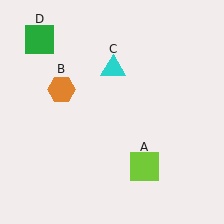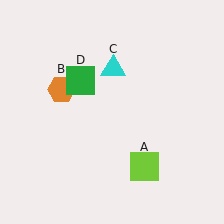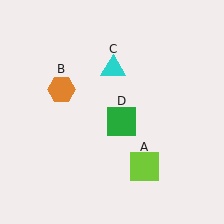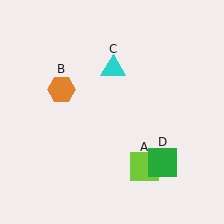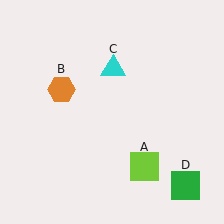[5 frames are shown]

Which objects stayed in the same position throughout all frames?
Lime square (object A) and orange hexagon (object B) and cyan triangle (object C) remained stationary.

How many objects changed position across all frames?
1 object changed position: green square (object D).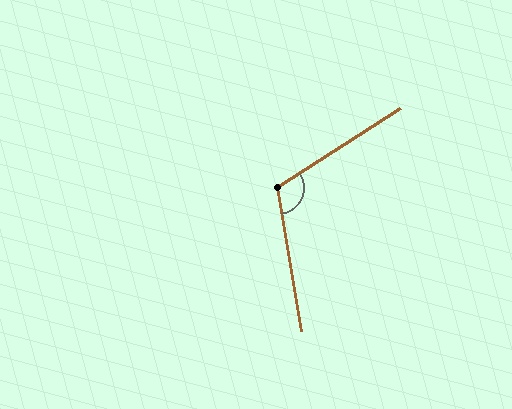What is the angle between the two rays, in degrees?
Approximately 113 degrees.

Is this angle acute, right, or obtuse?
It is obtuse.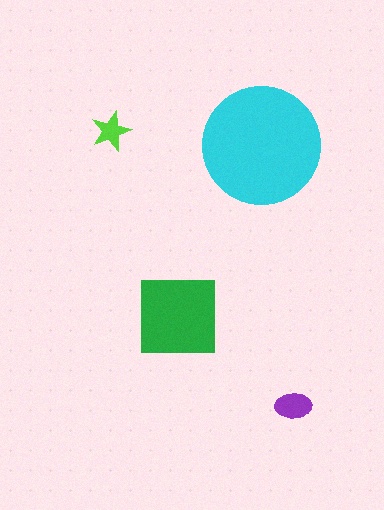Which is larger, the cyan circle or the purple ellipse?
The cyan circle.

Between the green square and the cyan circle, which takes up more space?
The cyan circle.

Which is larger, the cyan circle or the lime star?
The cyan circle.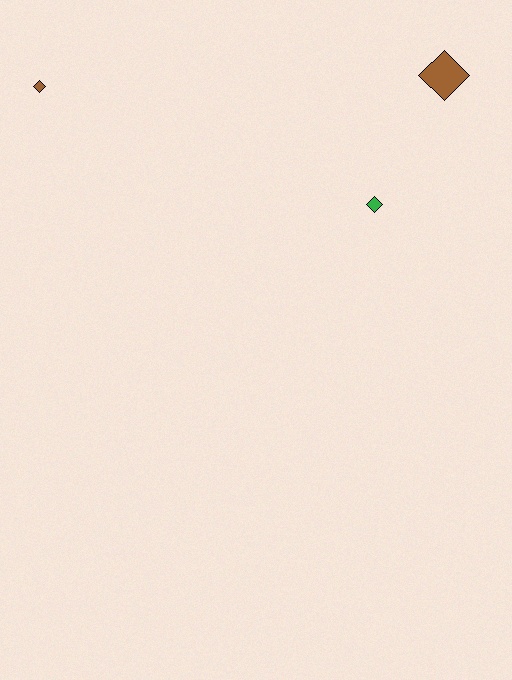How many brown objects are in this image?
There are 2 brown objects.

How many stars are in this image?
There are no stars.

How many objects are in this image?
There are 3 objects.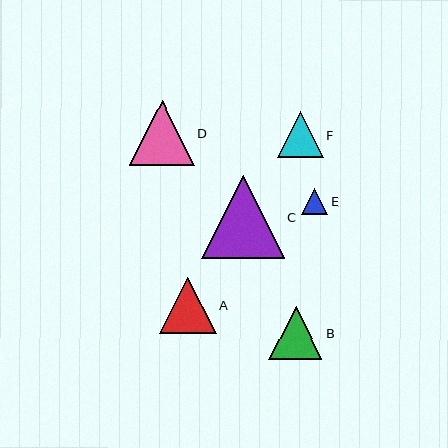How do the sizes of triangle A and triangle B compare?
Triangle A and triangle B are approximately the same size.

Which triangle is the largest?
Triangle C is the largest with a size of approximately 83 pixels.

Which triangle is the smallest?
Triangle E is the smallest with a size of approximately 26 pixels.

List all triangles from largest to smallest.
From largest to smallest: C, D, A, B, F, E.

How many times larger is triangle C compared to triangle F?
Triangle C is approximately 1.8 times the size of triangle F.